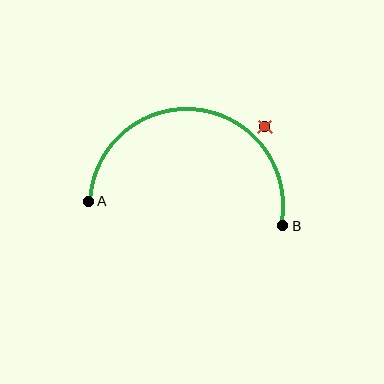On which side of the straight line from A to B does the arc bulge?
The arc bulges above the straight line connecting A and B.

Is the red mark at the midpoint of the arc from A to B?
No — the red mark does not lie on the arc at all. It sits slightly outside the curve.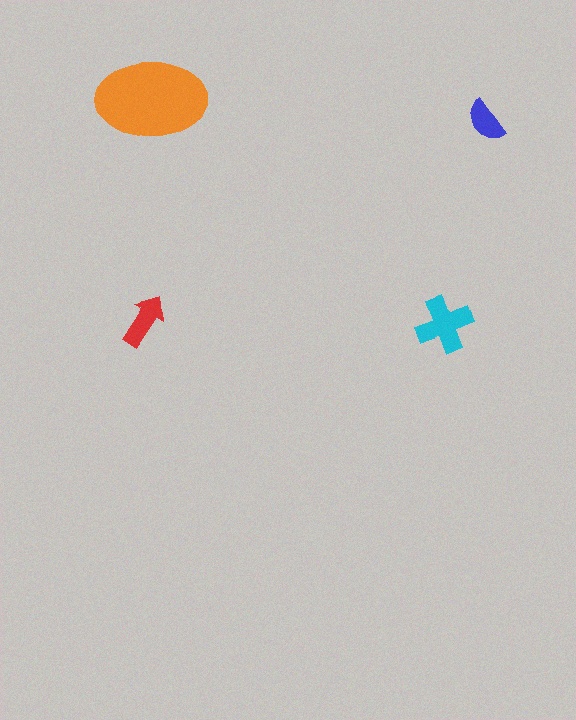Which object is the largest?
The orange ellipse.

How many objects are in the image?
There are 4 objects in the image.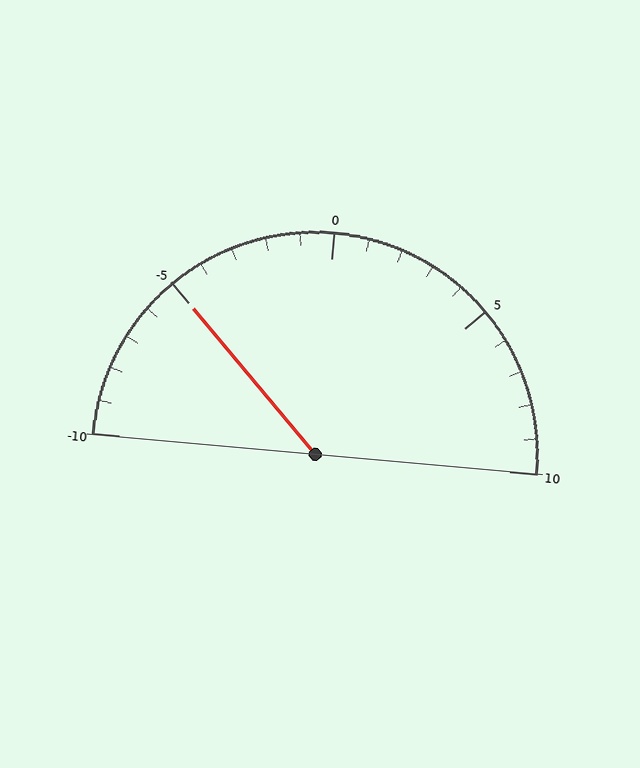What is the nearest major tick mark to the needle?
The nearest major tick mark is -5.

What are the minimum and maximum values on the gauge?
The gauge ranges from -10 to 10.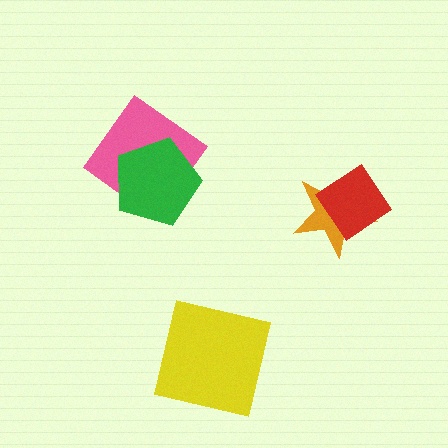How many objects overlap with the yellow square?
0 objects overlap with the yellow square.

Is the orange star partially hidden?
Yes, it is partially covered by another shape.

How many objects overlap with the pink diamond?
1 object overlaps with the pink diamond.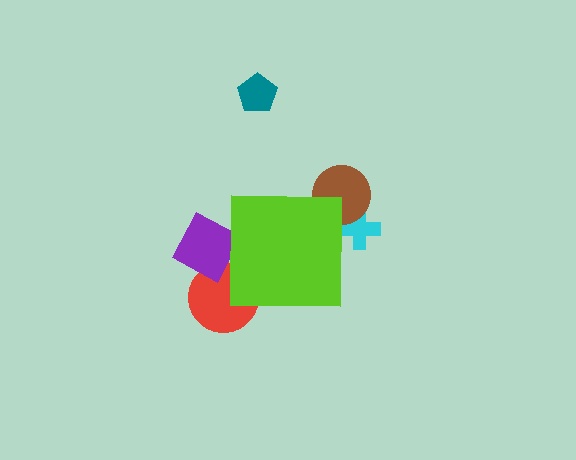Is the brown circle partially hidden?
Yes, the brown circle is partially hidden behind the lime square.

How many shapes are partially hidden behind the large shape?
4 shapes are partially hidden.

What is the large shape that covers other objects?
A lime square.